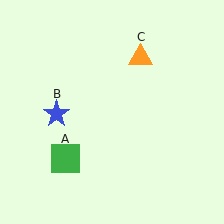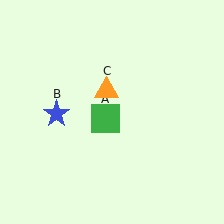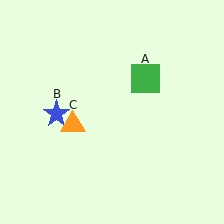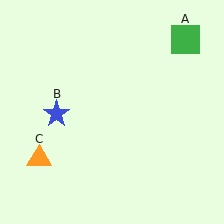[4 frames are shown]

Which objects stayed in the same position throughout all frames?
Blue star (object B) remained stationary.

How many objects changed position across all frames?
2 objects changed position: green square (object A), orange triangle (object C).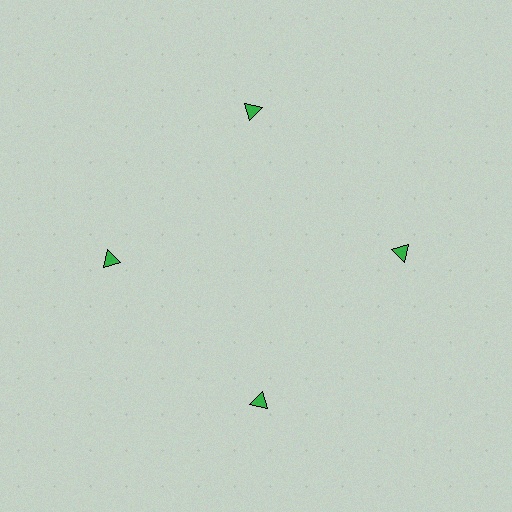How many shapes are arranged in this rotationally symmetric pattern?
There are 4 shapes, arranged in 4 groups of 1.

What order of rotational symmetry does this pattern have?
This pattern has 4-fold rotational symmetry.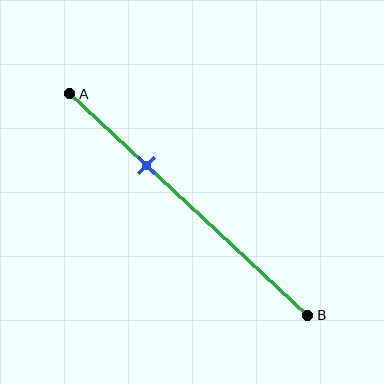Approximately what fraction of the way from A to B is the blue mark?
The blue mark is approximately 30% of the way from A to B.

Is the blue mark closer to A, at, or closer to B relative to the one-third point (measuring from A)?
The blue mark is approximately at the one-third point of segment AB.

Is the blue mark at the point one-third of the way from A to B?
Yes, the mark is approximately at the one-third point.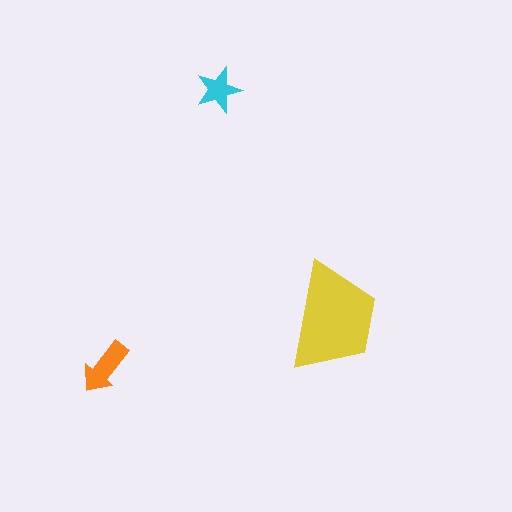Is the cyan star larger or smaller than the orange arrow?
Smaller.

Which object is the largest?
The yellow trapezoid.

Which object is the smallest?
The cyan star.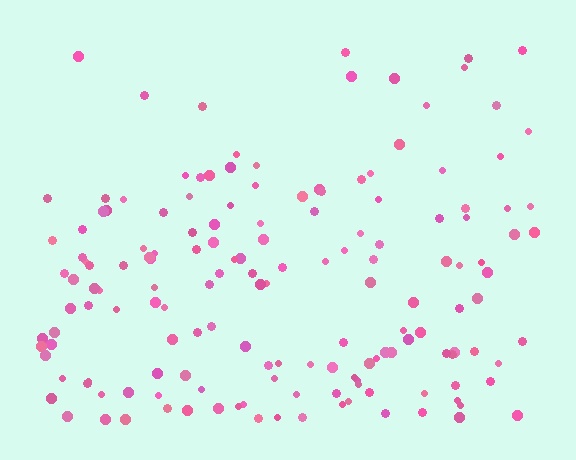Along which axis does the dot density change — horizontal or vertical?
Vertical.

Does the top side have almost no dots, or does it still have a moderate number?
Still a moderate number, just noticeably fewer than the bottom.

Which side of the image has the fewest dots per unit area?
The top.